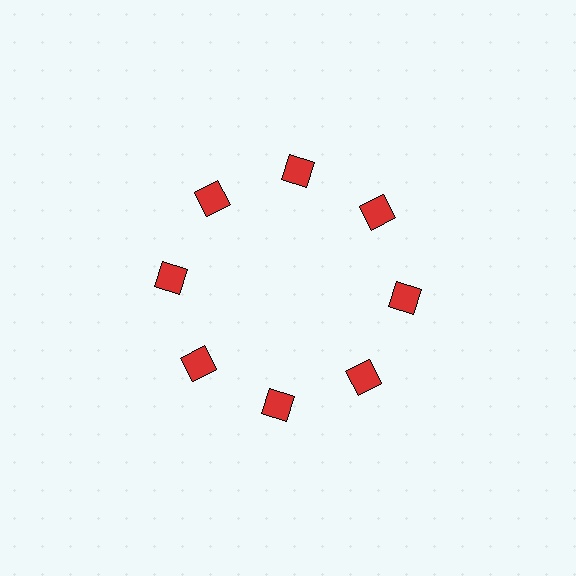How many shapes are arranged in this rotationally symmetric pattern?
There are 8 shapes, arranged in 8 groups of 1.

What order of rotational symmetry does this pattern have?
This pattern has 8-fold rotational symmetry.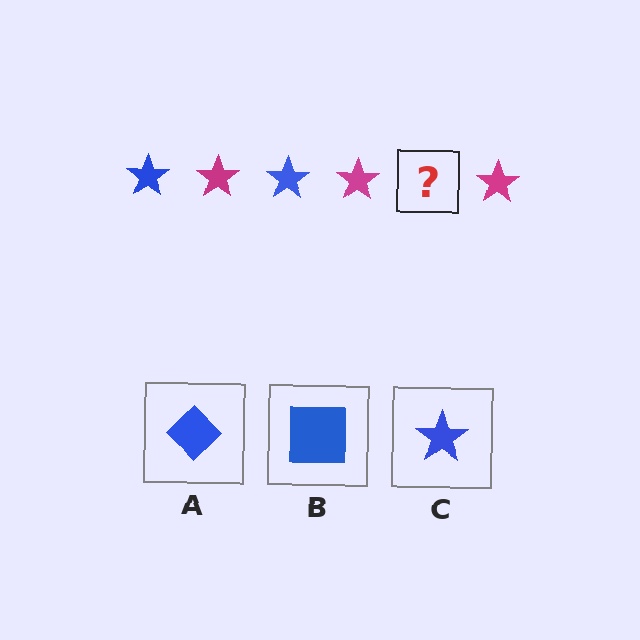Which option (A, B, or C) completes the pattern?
C.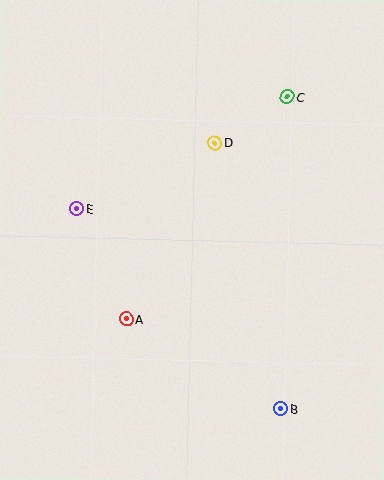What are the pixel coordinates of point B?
Point B is at (281, 409).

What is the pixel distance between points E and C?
The distance between E and C is 239 pixels.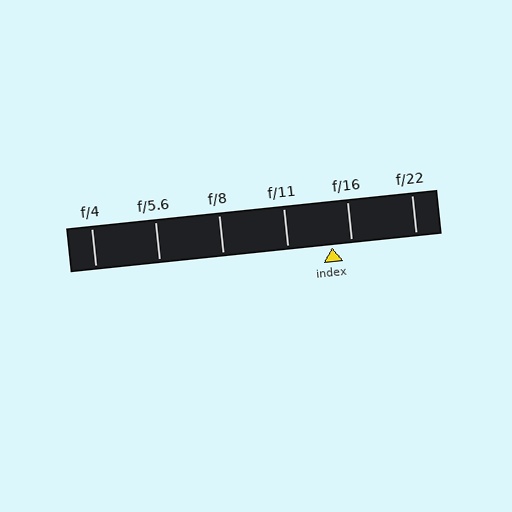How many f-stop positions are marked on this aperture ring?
There are 6 f-stop positions marked.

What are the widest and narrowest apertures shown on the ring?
The widest aperture shown is f/4 and the narrowest is f/22.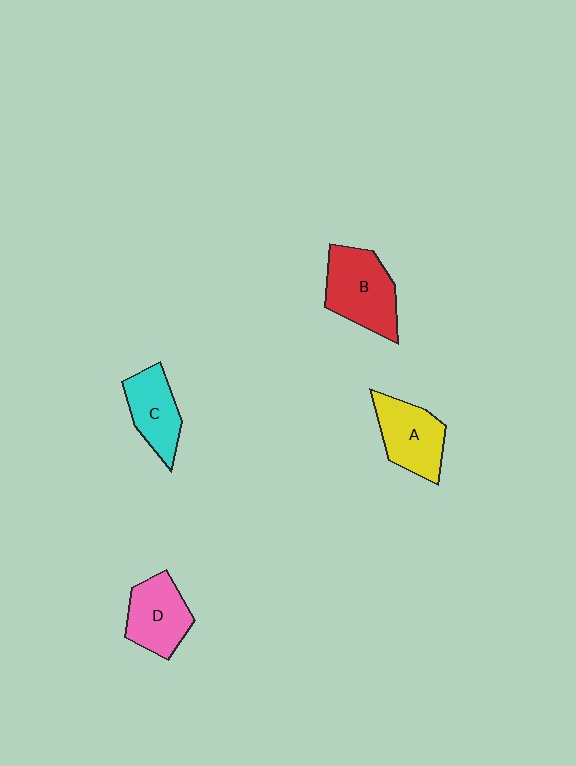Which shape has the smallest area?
Shape C (cyan).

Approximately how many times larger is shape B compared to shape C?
Approximately 1.4 times.